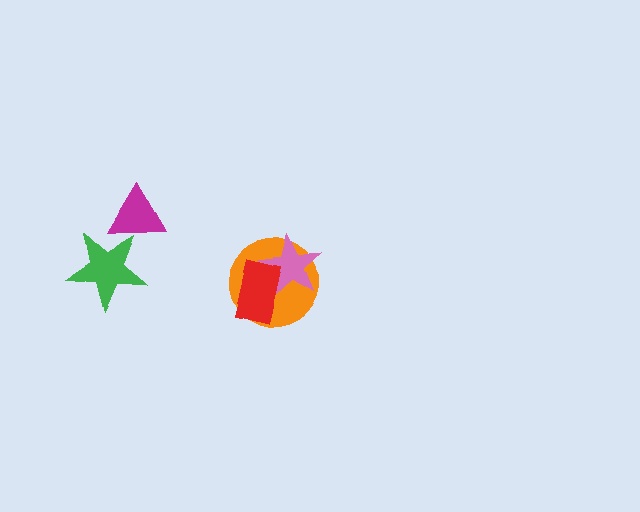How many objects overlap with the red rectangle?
2 objects overlap with the red rectangle.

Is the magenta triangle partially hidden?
Yes, it is partially covered by another shape.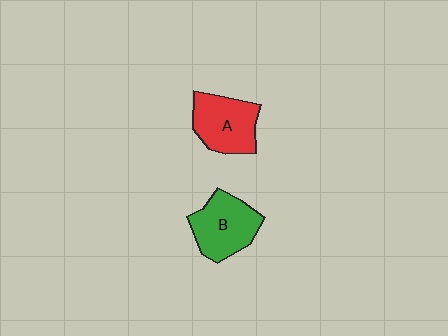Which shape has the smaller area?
Shape A (red).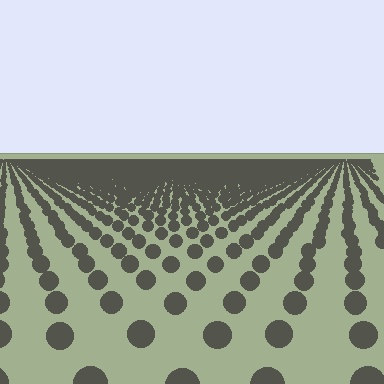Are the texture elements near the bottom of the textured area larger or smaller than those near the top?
Larger. Near the bottom, elements are closer to the viewer and appear at a bigger on-screen size.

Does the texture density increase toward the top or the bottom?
Density increases toward the top.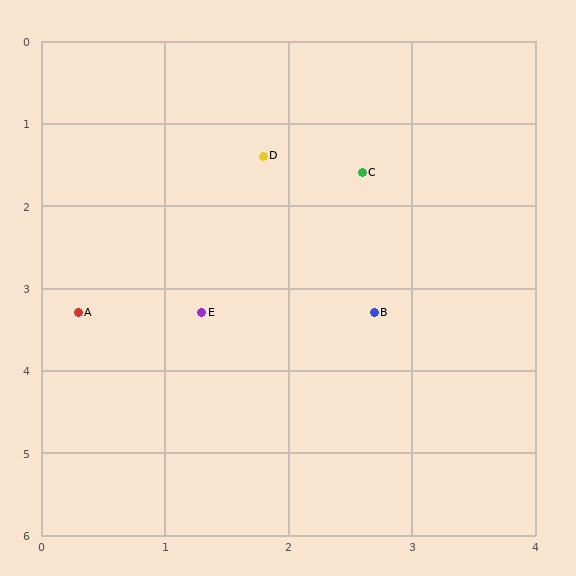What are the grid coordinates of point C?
Point C is at approximately (2.6, 1.6).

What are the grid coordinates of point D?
Point D is at approximately (1.8, 1.4).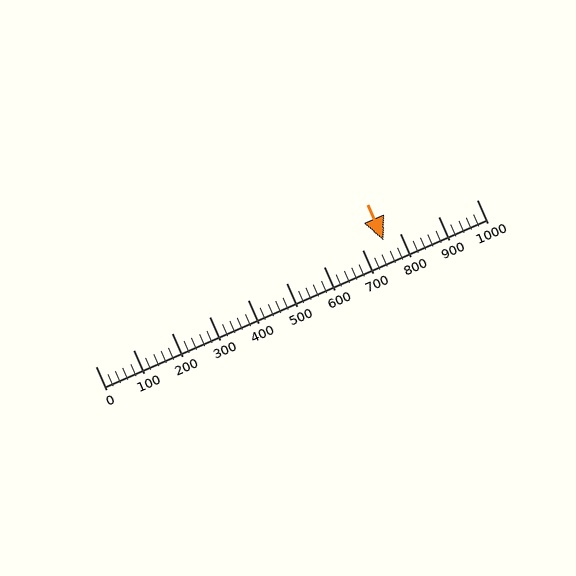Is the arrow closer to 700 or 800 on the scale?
The arrow is closer to 800.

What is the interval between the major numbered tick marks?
The major tick marks are spaced 100 units apart.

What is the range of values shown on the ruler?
The ruler shows values from 0 to 1000.